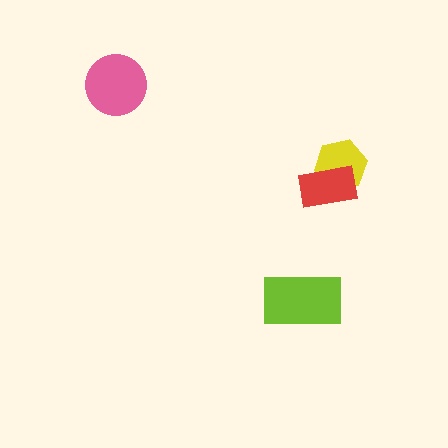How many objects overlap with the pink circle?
0 objects overlap with the pink circle.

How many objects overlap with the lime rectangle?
0 objects overlap with the lime rectangle.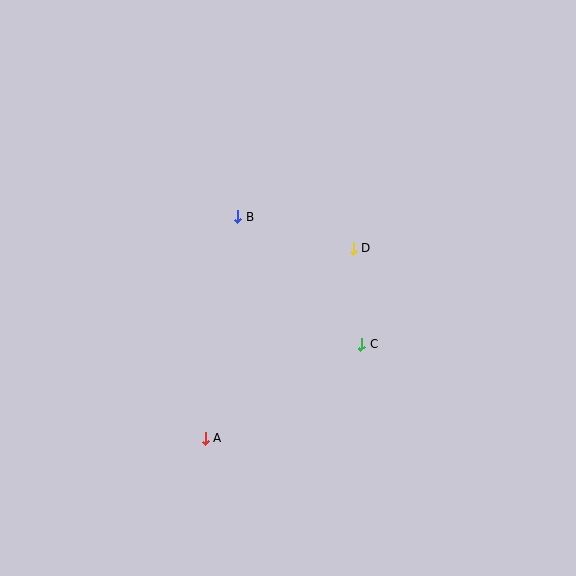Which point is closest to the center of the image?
Point D at (353, 248) is closest to the center.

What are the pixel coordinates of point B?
Point B is at (237, 216).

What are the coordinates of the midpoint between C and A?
The midpoint between C and A is at (283, 391).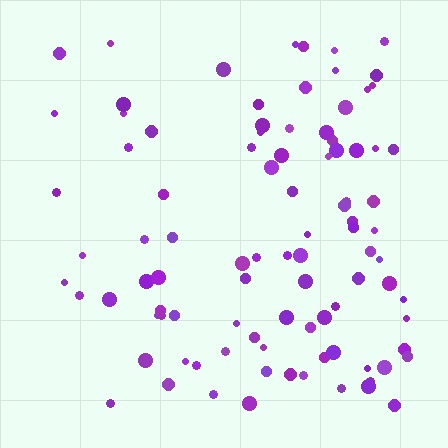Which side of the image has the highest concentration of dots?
The right.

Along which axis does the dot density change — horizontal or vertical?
Horizontal.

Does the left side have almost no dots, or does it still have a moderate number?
Still a moderate number, just noticeably fewer than the right.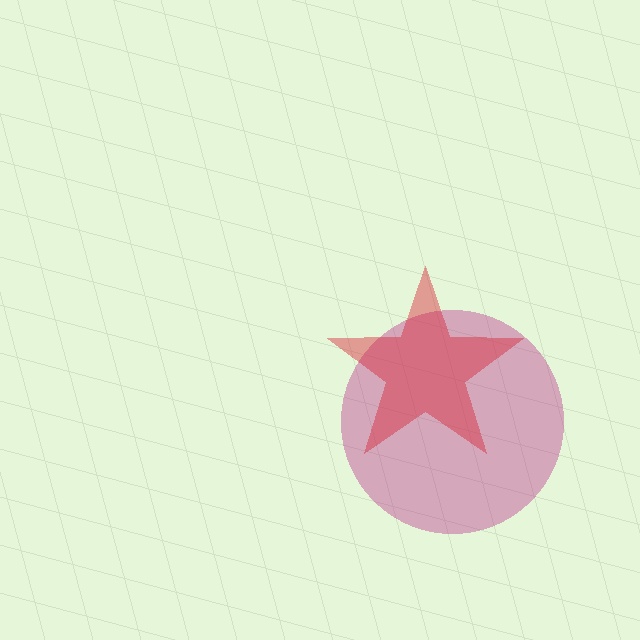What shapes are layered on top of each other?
The layered shapes are: a magenta circle, a red star.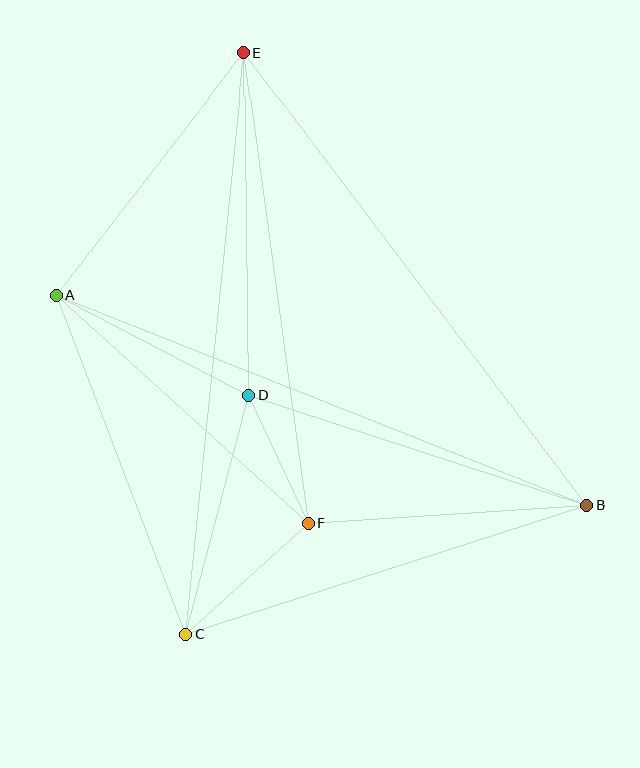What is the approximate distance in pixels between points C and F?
The distance between C and F is approximately 166 pixels.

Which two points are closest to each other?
Points D and F are closest to each other.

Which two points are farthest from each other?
Points C and E are farthest from each other.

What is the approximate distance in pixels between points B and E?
The distance between B and E is approximately 567 pixels.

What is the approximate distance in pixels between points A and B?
The distance between A and B is approximately 571 pixels.